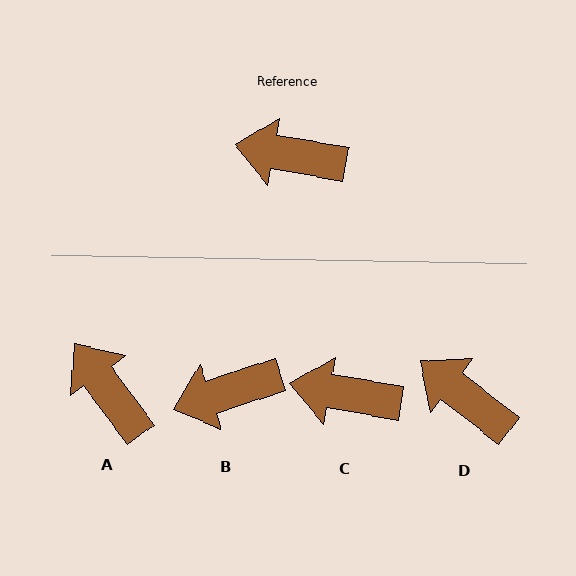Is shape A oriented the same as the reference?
No, it is off by about 44 degrees.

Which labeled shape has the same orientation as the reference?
C.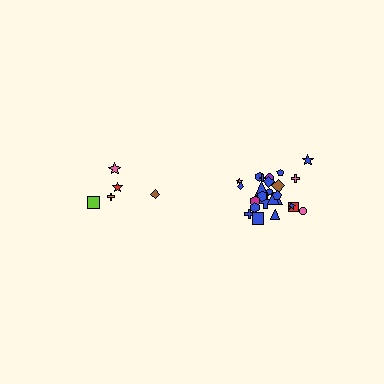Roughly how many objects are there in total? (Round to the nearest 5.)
Roughly 30 objects in total.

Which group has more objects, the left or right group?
The right group.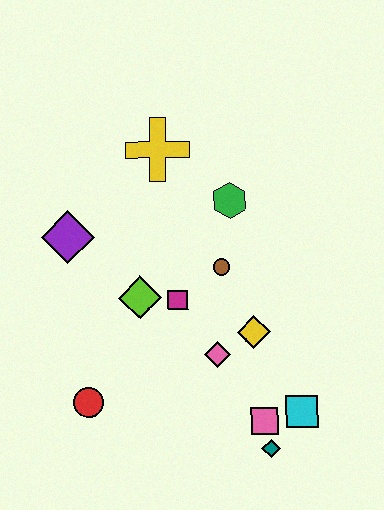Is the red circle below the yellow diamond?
Yes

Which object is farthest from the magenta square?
The teal diamond is farthest from the magenta square.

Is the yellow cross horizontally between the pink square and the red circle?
Yes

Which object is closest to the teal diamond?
The pink square is closest to the teal diamond.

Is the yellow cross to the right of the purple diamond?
Yes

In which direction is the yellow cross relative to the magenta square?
The yellow cross is above the magenta square.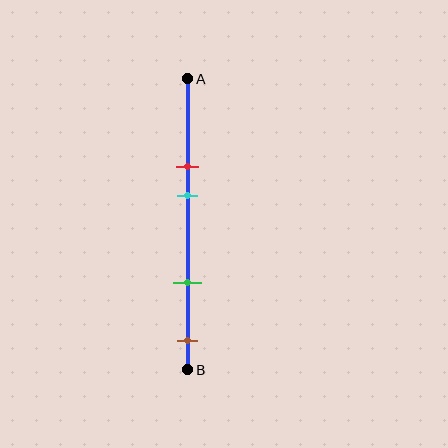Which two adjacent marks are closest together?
The red and cyan marks are the closest adjacent pair.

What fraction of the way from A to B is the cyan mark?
The cyan mark is approximately 40% (0.4) of the way from A to B.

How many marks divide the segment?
There are 4 marks dividing the segment.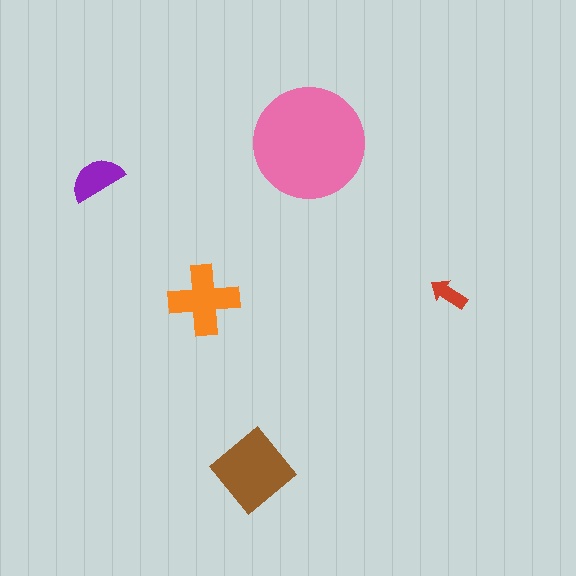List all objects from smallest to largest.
The red arrow, the purple semicircle, the orange cross, the brown diamond, the pink circle.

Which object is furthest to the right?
The red arrow is rightmost.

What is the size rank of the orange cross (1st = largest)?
3rd.